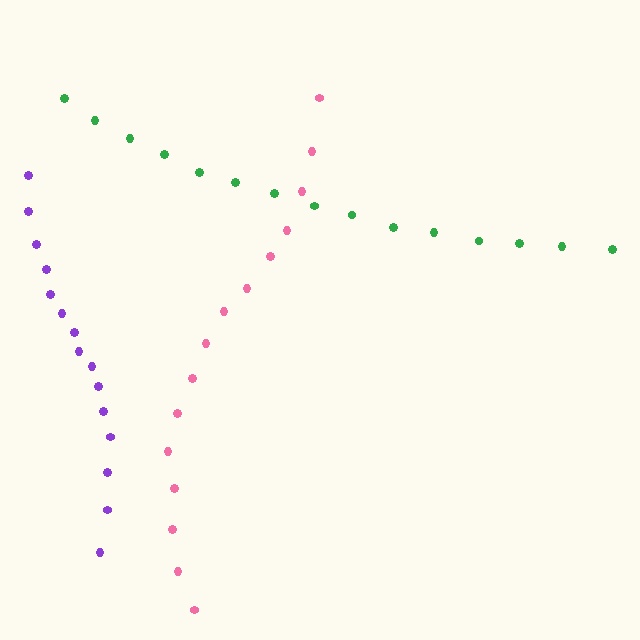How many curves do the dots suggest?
There are 3 distinct paths.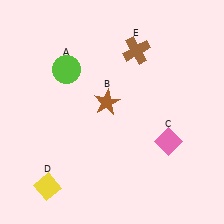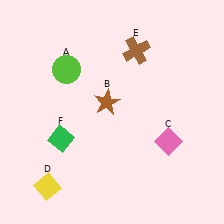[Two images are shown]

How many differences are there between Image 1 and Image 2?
There is 1 difference between the two images.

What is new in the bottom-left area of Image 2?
A green diamond (F) was added in the bottom-left area of Image 2.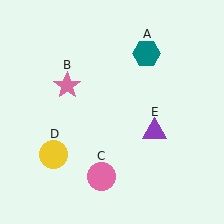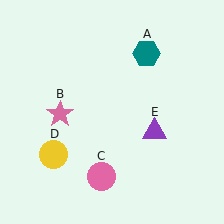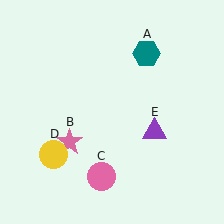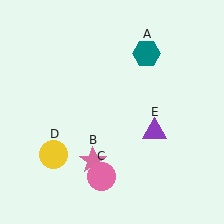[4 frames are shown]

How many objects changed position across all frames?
1 object changed position: pink star (object B).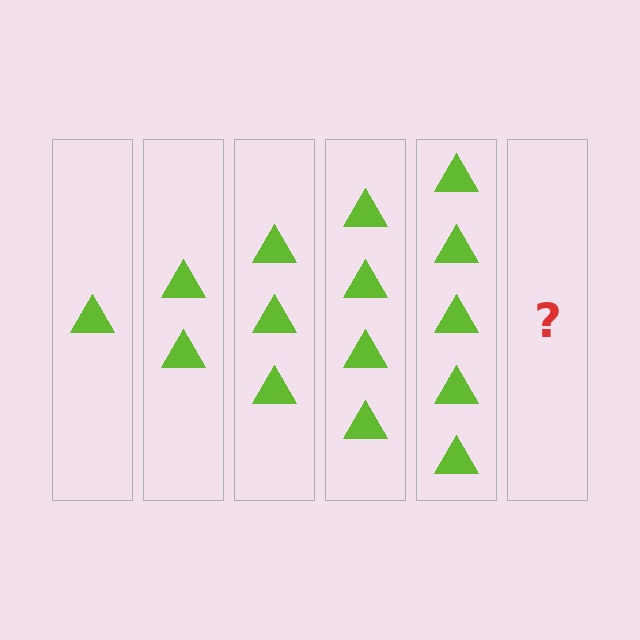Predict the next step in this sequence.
The next step is 6 triangles.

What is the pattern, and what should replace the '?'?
The pattern is that each step adds one more triangle. The '?' should be 6 triangles.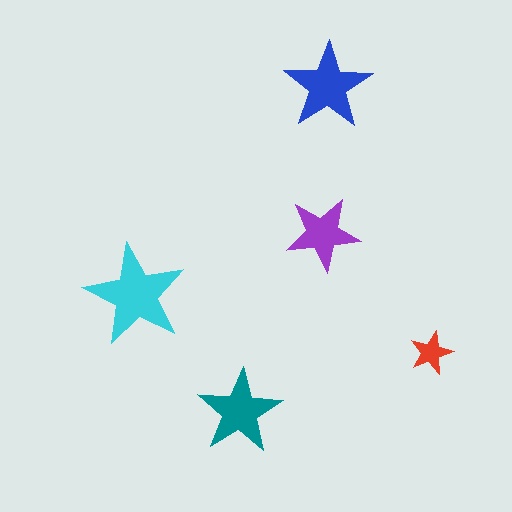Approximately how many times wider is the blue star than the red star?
About 2 times wider.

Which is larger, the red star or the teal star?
The teal one.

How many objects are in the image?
There are 5 objects in the image.